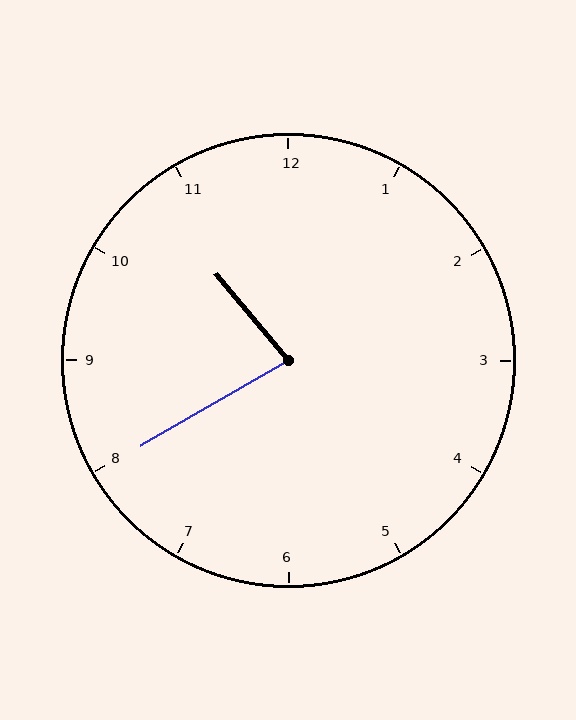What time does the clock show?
10:40.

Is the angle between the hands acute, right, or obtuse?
It is acute.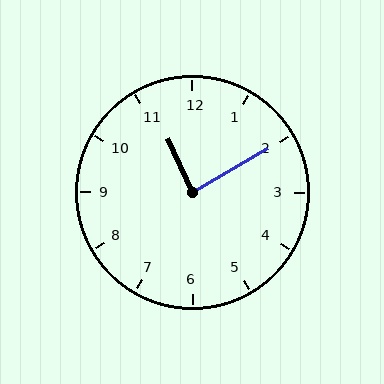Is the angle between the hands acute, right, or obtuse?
It is right.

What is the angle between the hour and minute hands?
Approximately 85 degrees.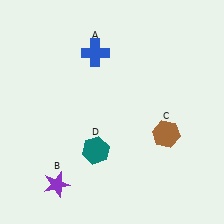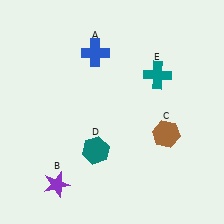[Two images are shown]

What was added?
A teal cross (E) was added in Image 2.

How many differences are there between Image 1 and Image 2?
There is 1 difference between the two images.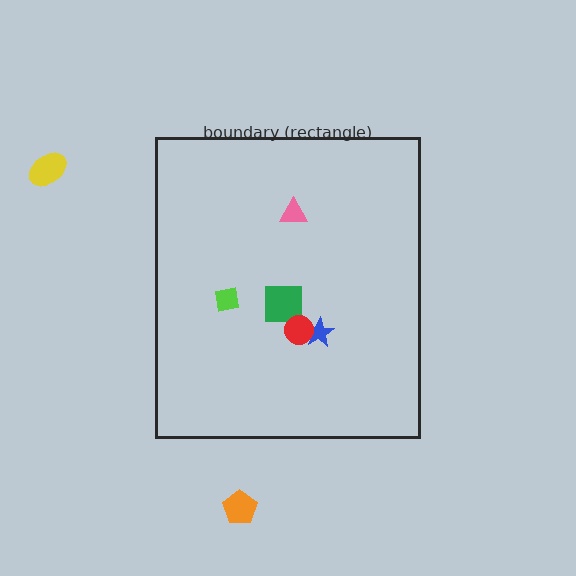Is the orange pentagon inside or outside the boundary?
Outside.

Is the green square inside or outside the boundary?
Inside.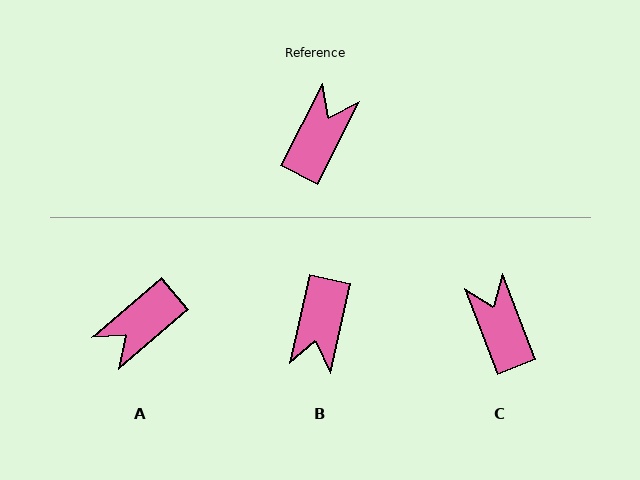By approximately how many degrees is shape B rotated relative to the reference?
Approximately 166 degrees clockwise.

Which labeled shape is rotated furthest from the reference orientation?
B, about 166 degrees away.